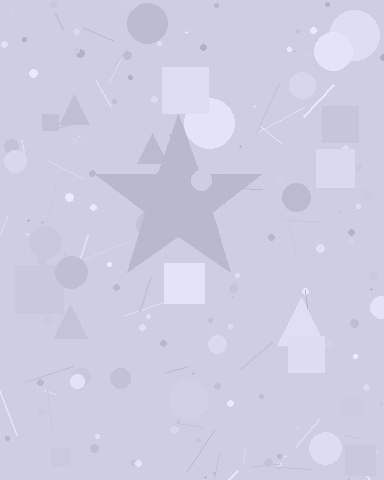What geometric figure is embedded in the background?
A star is embedded in the background.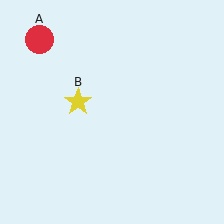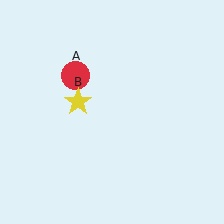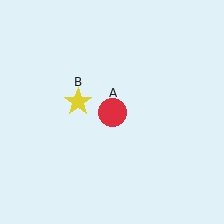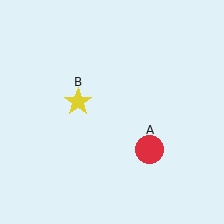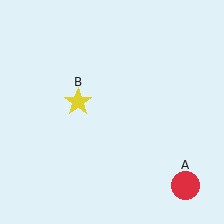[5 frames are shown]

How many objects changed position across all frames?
1 object changed position: red circle (object A).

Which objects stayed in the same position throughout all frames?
Yellow star (object B) remained stationary.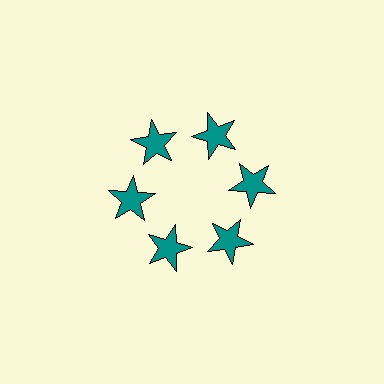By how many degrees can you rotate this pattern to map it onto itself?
The pattern maps onto itself every 60 degrees of rotation.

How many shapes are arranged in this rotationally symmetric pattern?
There are 6 shapes, arranged in 6 groups of 1.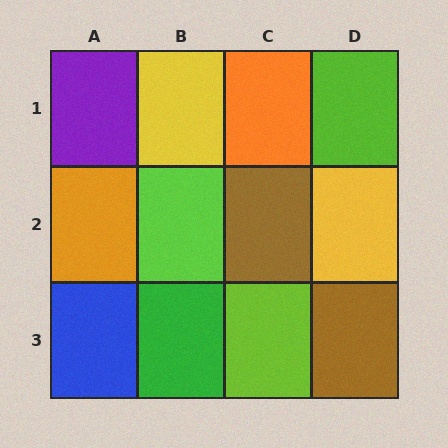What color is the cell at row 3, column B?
Green.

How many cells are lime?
3 cells are lime.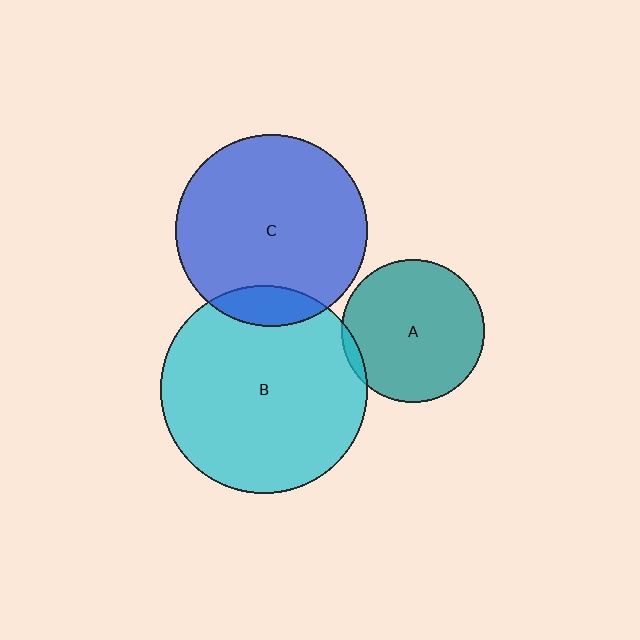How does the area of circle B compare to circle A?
Approximately 2.1 times.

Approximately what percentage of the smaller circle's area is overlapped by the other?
Approximately 5%.